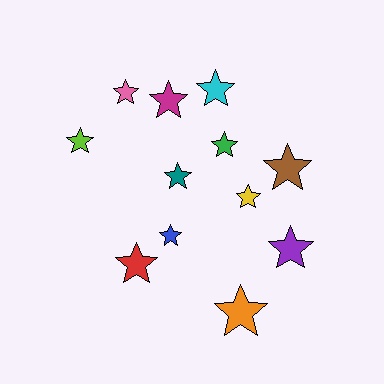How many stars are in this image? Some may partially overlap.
There are 12 stars.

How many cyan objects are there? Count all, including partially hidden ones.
There is 1 cyan object.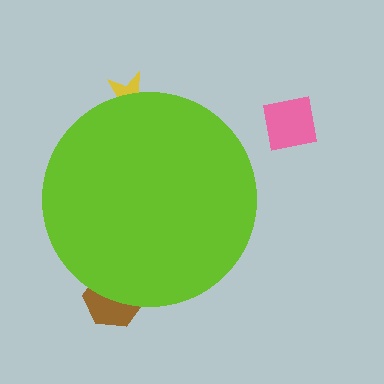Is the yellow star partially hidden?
Yes, the yellow star is partially hidden behind the lime circle.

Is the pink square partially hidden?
No, the pink square is fully visible.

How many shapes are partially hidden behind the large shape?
2 shapes are partially hidden.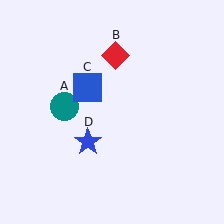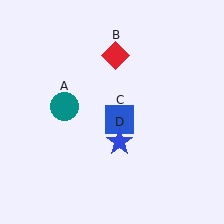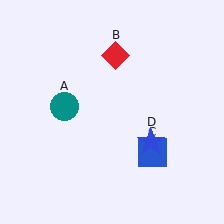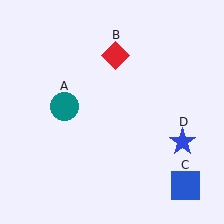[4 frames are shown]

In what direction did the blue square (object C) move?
The blue square (object C) moved down and to the right.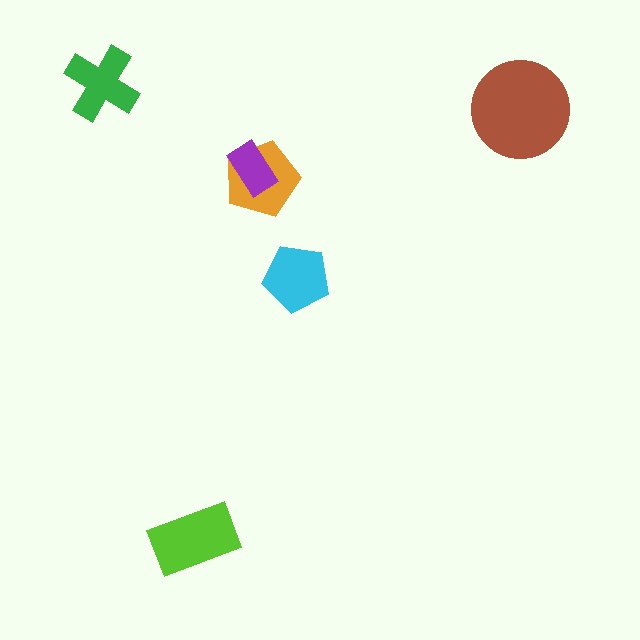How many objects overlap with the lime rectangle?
0 objects overlap with the lime rectangle.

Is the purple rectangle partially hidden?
No, no other shape covers it.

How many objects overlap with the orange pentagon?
1 object overlaps with the orange pentagon.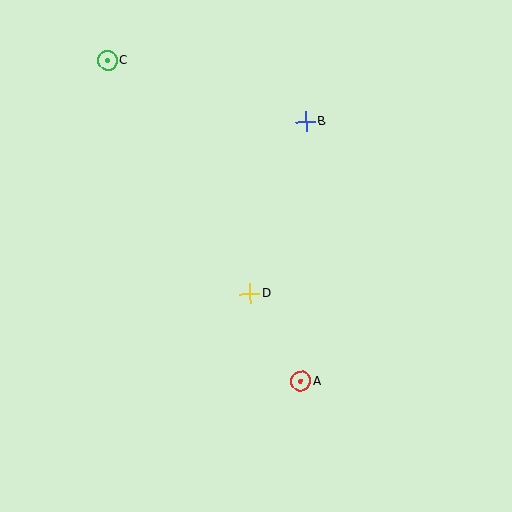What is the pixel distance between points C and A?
The distance between C and A is 374 pixels.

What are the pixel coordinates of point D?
Point D is at (250, 293).